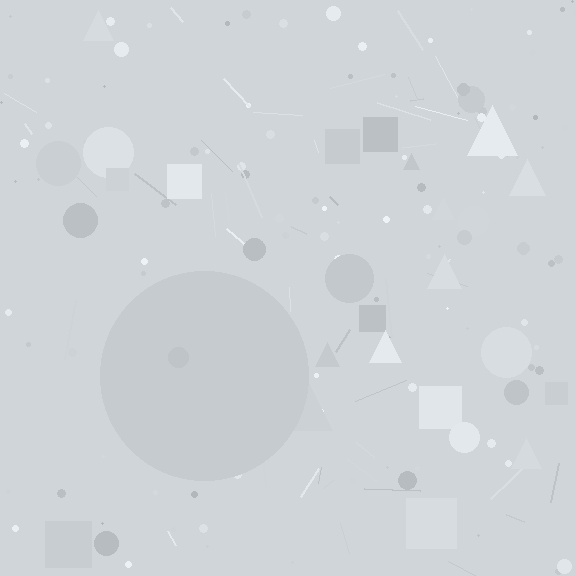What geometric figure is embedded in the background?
A circle is embedded in the background.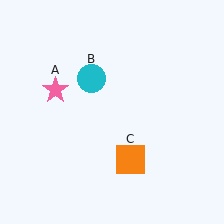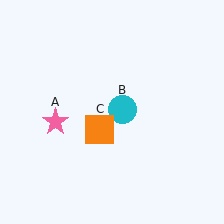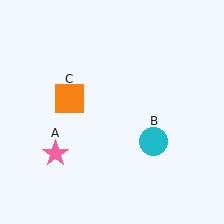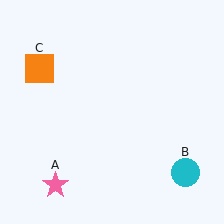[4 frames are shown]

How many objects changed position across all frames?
3 objects changed position: pink star (object A), cyan circle (object B), orange square (object C).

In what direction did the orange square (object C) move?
The orange square (object C) moved up and to the left.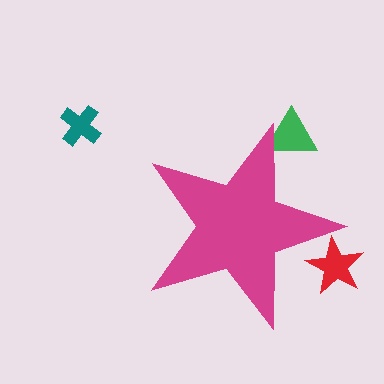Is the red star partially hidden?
Yes, the red star is partially hidden behind the magenta star.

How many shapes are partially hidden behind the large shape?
2 shapes are partially hidden.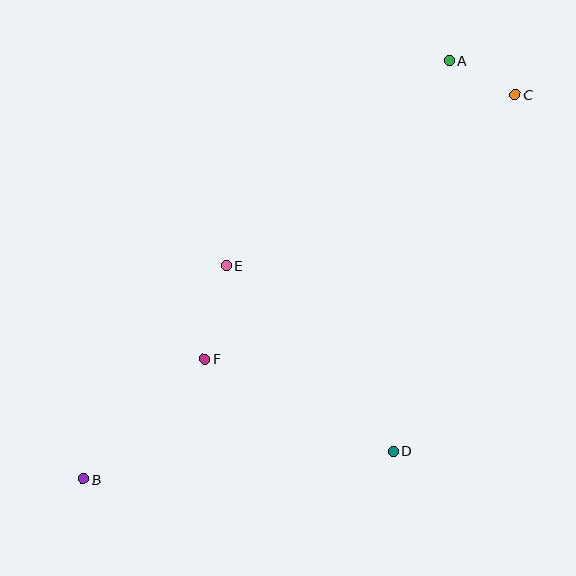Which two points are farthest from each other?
Points B and C are farthest from each other.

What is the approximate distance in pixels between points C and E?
The distance between C and E is approximately 336 pixels.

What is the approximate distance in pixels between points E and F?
The distance between E and F is approximately 96 pixels.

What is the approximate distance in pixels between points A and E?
The distance between A and E is approximately 303 pixels.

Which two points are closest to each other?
Points A and C are closest to each other.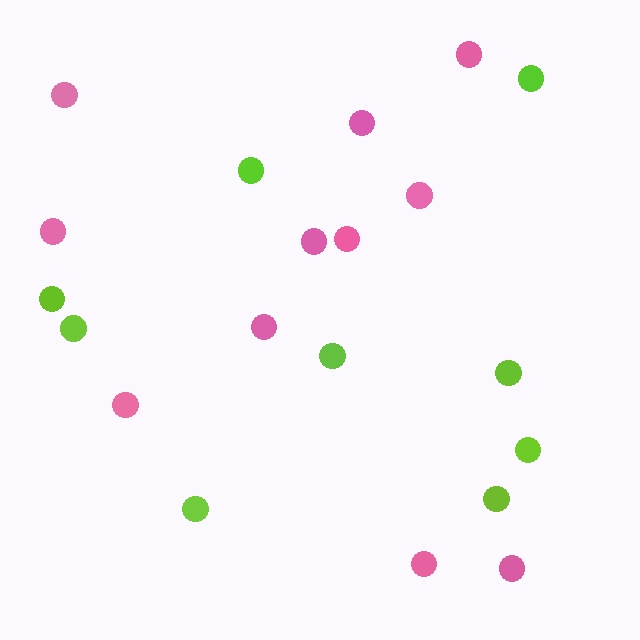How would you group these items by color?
There are 2 groups: one group of pink circles (11) and one group of lime circles (9).